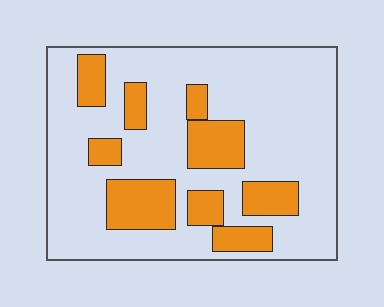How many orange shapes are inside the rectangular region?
9.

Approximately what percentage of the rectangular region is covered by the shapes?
Approximately 25%.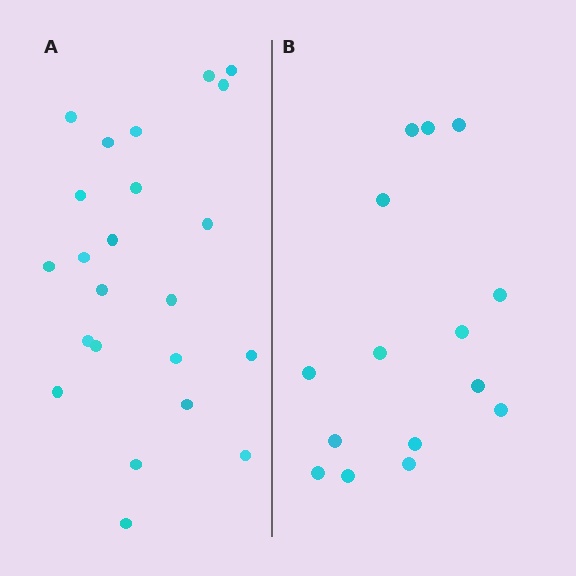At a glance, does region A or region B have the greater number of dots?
Region A (the left region) has more dots.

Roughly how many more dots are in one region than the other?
Region A has roughly 8 or so more dots than region B.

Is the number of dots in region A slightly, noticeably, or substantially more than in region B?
Region A has substantially more. The ratio is roughly 1.5 to 1.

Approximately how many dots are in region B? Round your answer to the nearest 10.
About 20 dots. (The exact count is 15, which rounds to 20.)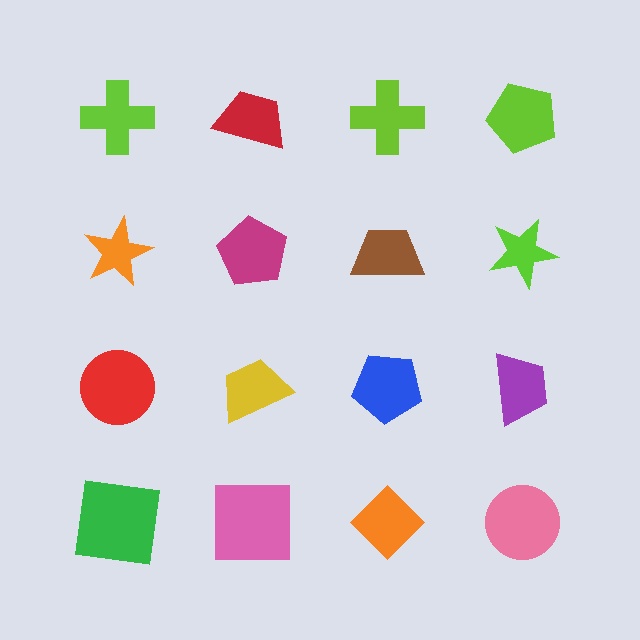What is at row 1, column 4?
A lime pentagon.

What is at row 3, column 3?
A blue pentagon.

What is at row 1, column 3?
A lime cross.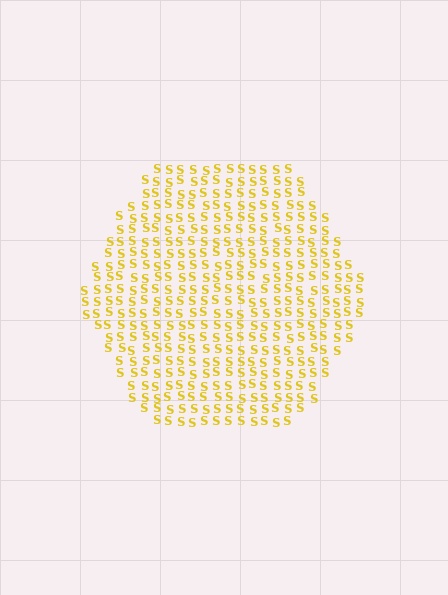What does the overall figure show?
The overall figure shows a hexagon.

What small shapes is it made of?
It is made of small letter S's.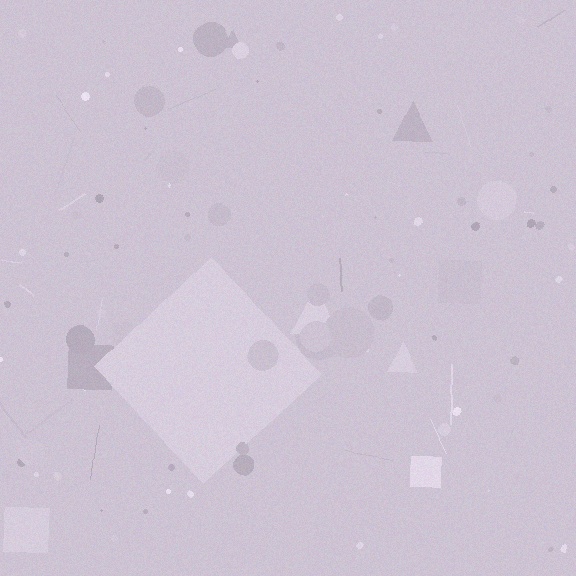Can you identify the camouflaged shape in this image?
The camouflaged shape is a diamond.